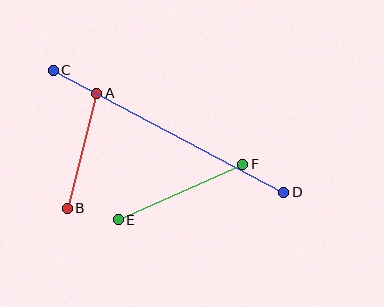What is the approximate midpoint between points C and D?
The midpoint is at approximately (169, 131) pixels.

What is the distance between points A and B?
The distance is approximately 119 pixels.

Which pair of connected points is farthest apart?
Points C and D are farthest apart.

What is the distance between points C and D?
The distance is approximately 261 pixels.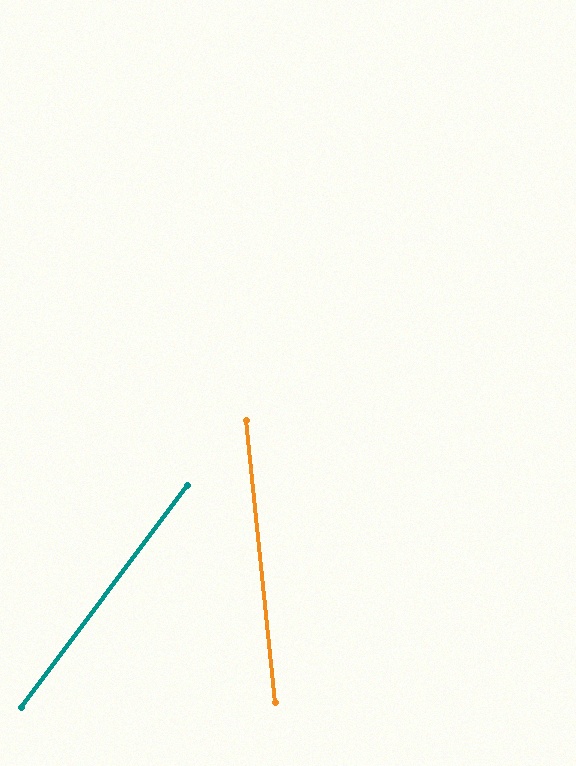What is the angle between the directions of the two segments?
Approximately 43 degrees.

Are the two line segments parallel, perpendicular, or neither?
Neither parallel nor perpendicular — they differ by about 43°.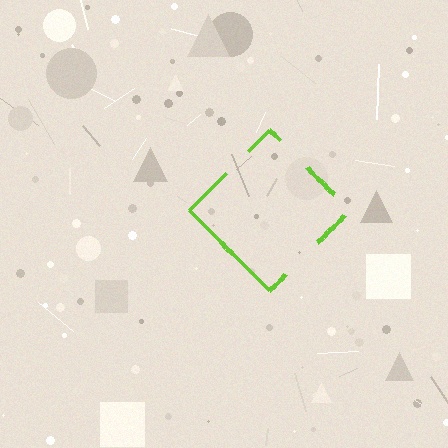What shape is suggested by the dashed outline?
The dashed outline suggests a diamond.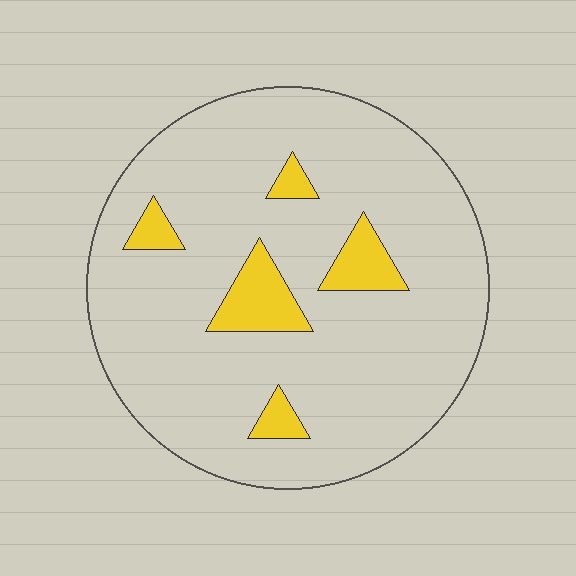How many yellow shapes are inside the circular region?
5.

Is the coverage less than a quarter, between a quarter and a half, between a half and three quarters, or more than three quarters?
Less than a quarter.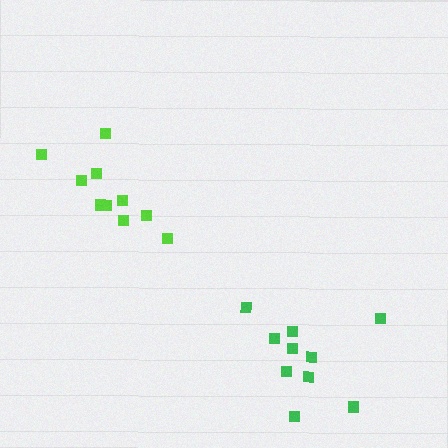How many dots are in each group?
Group 1: 10 dots, Group 2: 10 dots (20 total).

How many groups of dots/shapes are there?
There are 2 groups.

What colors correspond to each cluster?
The clusters are colored: green, lime.